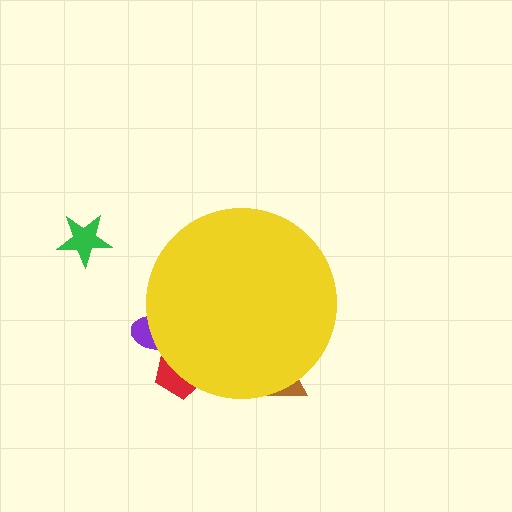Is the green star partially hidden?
No, the green star is fully visible.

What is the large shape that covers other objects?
A yellow circle.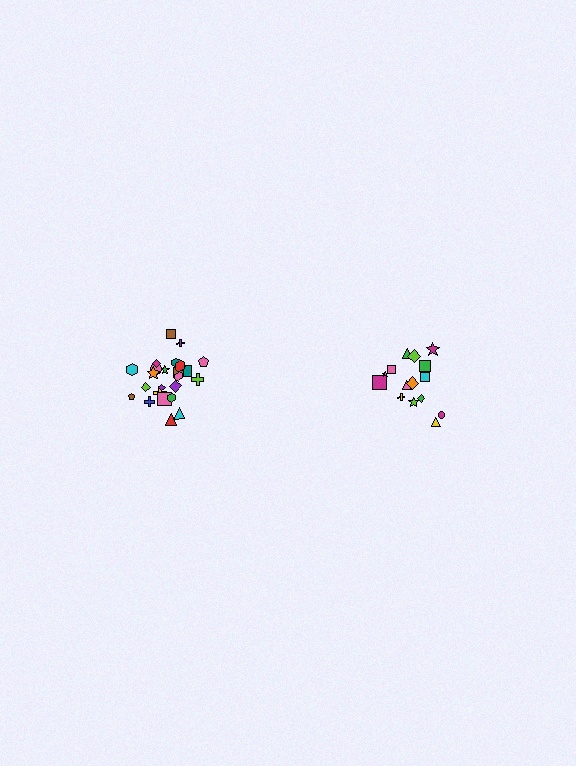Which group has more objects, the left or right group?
The left group.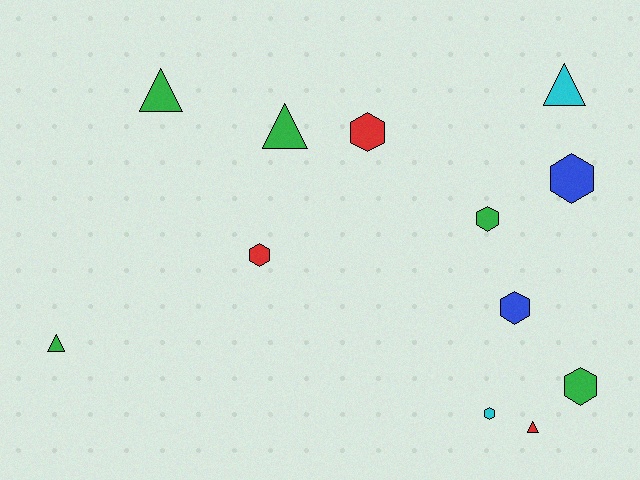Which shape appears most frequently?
Hexagon, with 7 objects.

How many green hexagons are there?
There are 2 green hexagons.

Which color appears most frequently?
Green, with 5 objects.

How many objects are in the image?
There are 12 objects.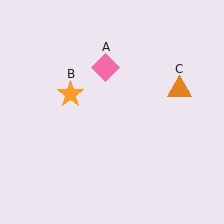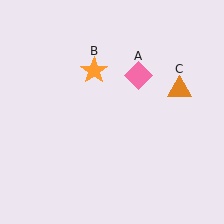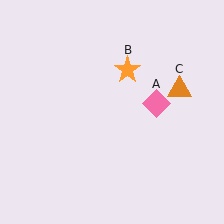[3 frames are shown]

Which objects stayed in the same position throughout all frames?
Orange triangle (object C) remained stationary.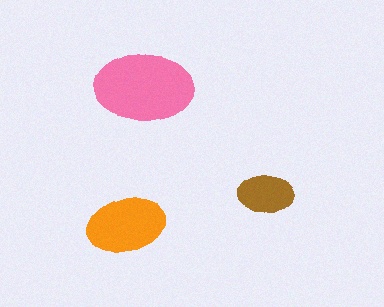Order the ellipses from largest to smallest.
the pink one, the orange one, the brown one.